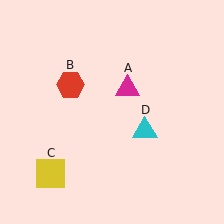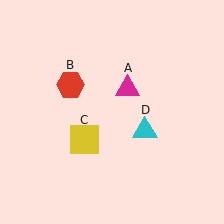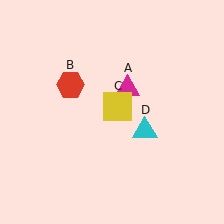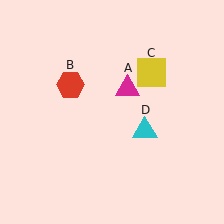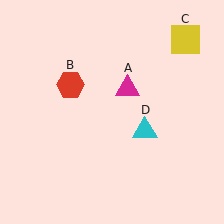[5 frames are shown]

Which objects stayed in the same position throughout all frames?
Magenta triangle (object A) and red hexagon (object B) and cyan triangle (object D) remained stationary.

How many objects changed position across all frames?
1 object changed position: yellow square (object C).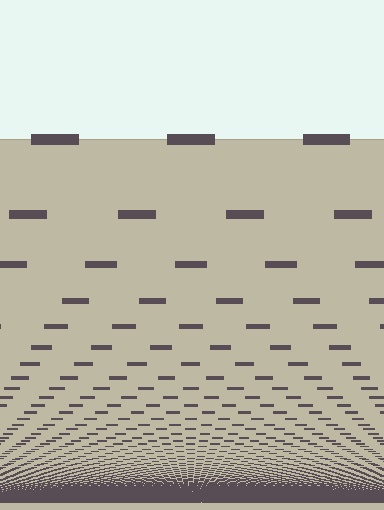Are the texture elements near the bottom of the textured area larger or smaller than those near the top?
Smaller. The gradient is inverted — elements near the bottom are smaller and denser.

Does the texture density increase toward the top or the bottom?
Density increases toward the bottom.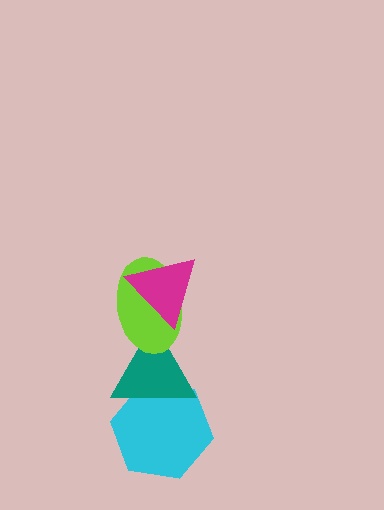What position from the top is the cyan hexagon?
The cyan hexagon is 4th from the top.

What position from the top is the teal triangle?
The teal triangle is 3rd from the top.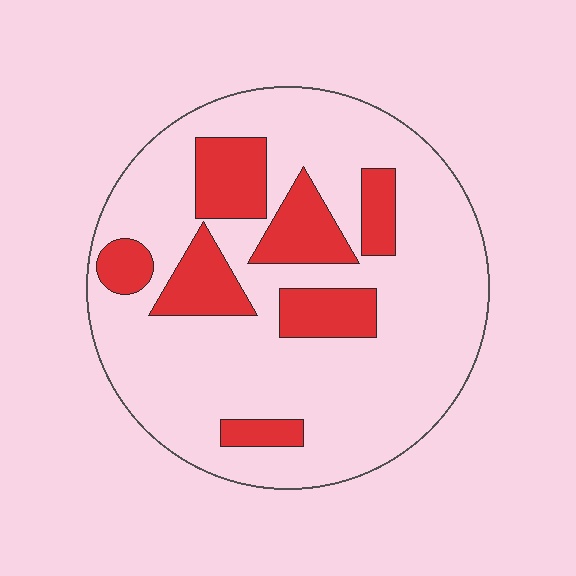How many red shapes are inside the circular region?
7.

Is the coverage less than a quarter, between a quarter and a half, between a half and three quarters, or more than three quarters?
Less than a quarter.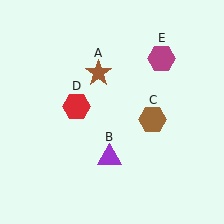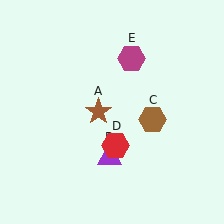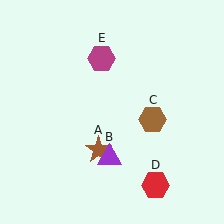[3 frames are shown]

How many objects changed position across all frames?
3 objects changed position: brown star (object A), red hexagon (object D), magenta hexagon (object E).